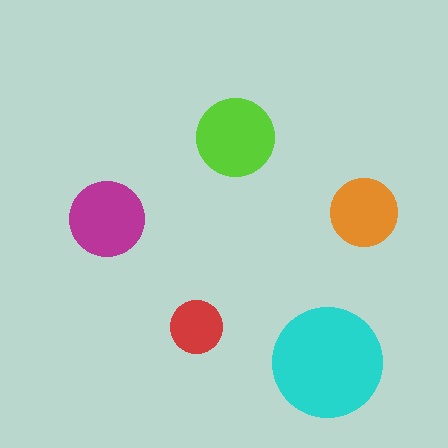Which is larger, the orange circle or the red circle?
The orange one.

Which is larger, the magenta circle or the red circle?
The magenta one.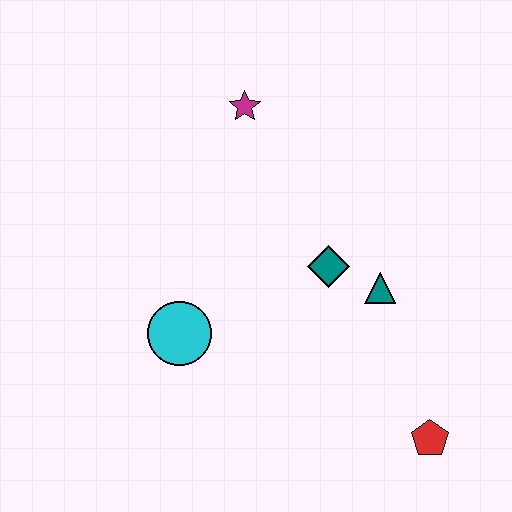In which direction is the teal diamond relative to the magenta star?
The teal diamond is below the magenta star.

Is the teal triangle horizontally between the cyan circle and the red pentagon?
Yes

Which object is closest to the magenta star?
The teal diamond is closest to the magenta star.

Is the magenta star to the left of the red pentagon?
Yes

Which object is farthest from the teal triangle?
The magenta star is farthest from the teal triangle.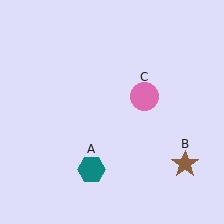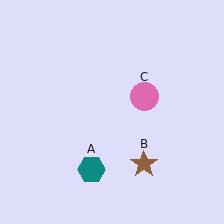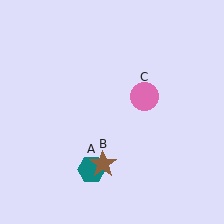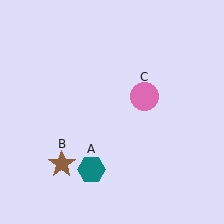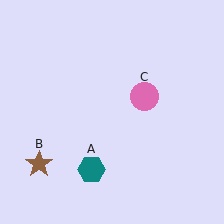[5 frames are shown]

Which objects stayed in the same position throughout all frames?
Teal hexagon (object A) and pink circle (object C) remained stationary.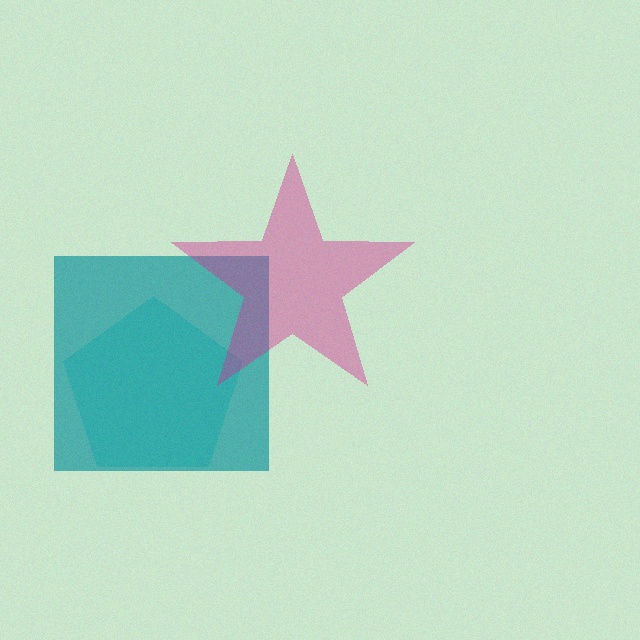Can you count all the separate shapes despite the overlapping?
Yes, there are 3 separate shapes.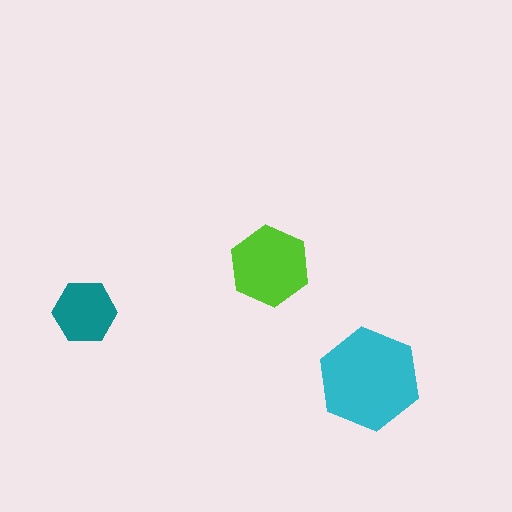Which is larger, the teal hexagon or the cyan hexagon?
The cyan one.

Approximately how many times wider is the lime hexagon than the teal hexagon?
About 1.5 times wider.